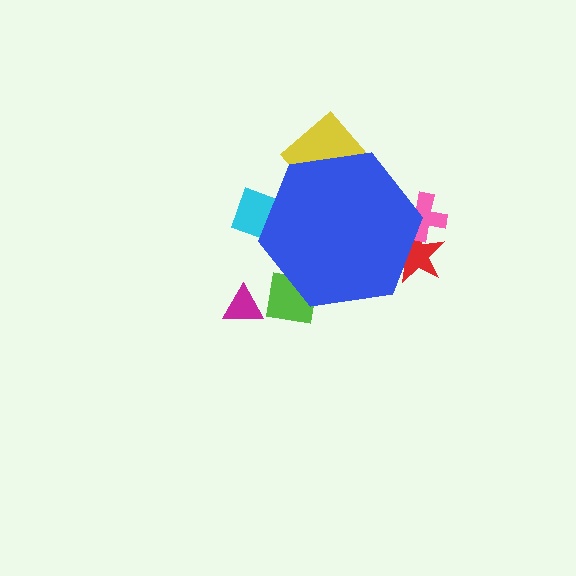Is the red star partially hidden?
Yes, the red star is partially hidden behind the blue hexagon.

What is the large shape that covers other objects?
A blue hexagon.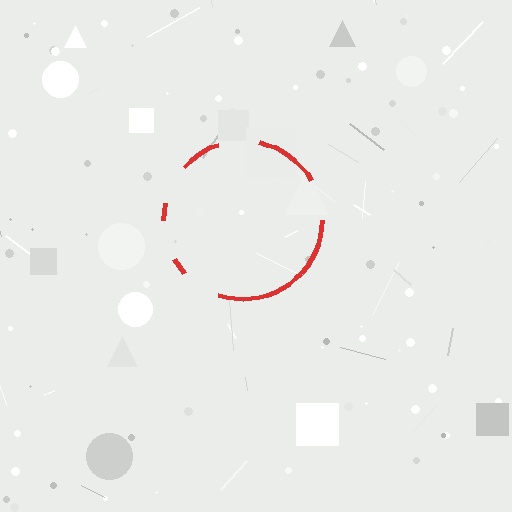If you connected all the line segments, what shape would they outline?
They would outline a circle.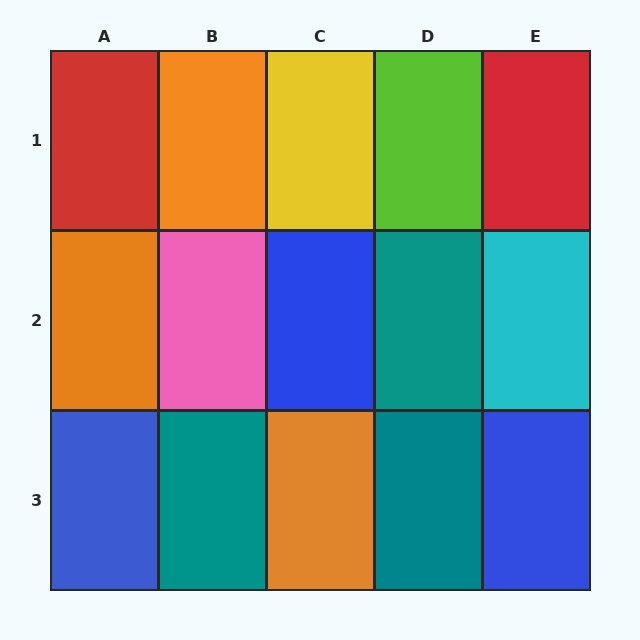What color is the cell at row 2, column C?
Blue.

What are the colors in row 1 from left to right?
Red, orange, yellow, lime, red.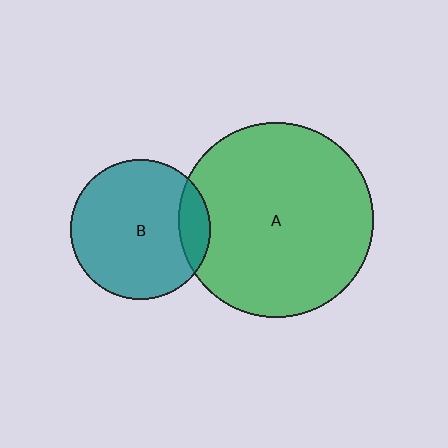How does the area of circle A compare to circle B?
Approximately 1.9 times.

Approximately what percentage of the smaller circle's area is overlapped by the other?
Approximately 15%.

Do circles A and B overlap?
Yes.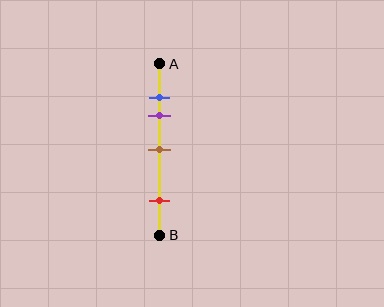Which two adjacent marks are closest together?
The blue and purple marks are the closest adjacent pair.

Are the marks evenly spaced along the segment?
No, the marks are not evenly spaced.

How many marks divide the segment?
There are 4 marks dividing the segment.